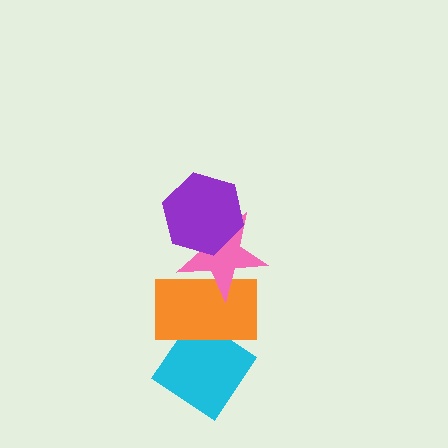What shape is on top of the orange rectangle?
The pink star is on top of the orange rectangle.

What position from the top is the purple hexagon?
The purple hexagon is 1st from the top.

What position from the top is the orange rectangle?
The orange rectangle is 3rd from the top.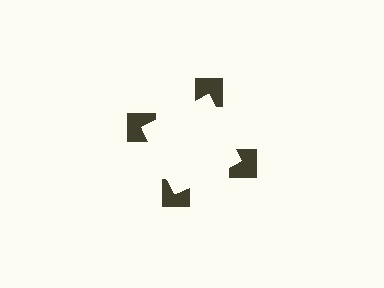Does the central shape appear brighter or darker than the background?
It typically appears slightly brighter than the background, even though no actual brightness change is drawn.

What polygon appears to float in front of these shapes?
An illusory square — its edges are inferred from the aligned wedge cuts in the notched squares, not physically drawn.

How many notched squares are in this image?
There are 4 — one at each vertex of the illusory square.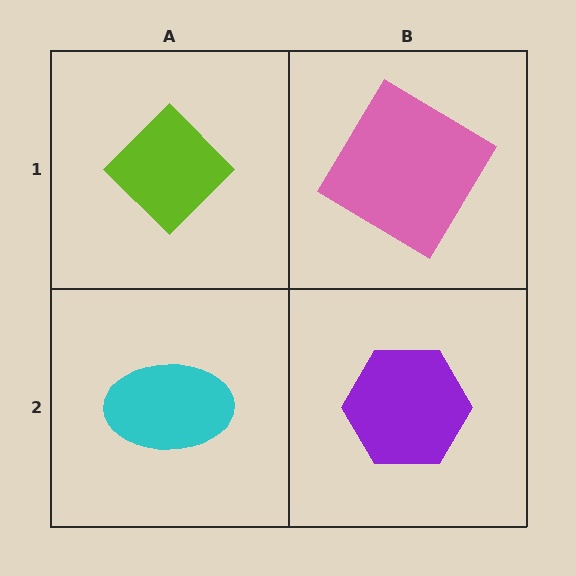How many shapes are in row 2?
2 shapes.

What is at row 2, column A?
A cyan ellipse.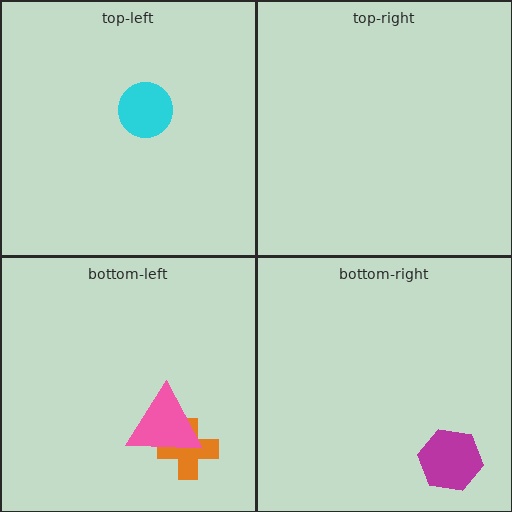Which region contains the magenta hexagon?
The bottom-right region.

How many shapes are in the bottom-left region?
2.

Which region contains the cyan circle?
The top-left region.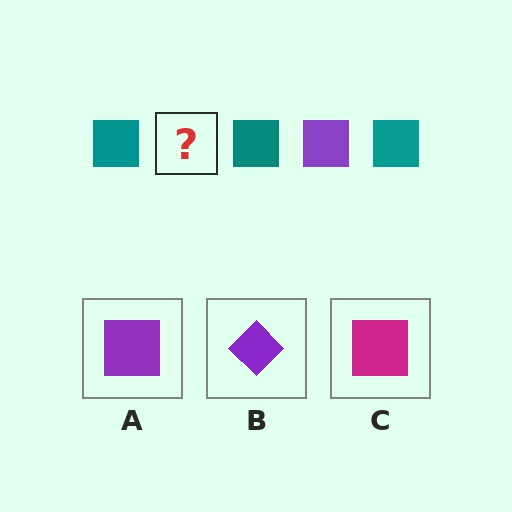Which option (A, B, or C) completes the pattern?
A.